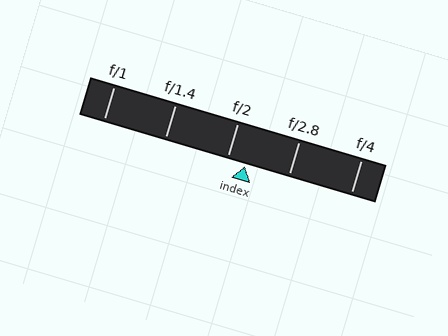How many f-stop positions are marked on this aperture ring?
There are 5 f-stop positions marked.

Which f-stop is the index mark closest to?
The index mark is closest to f/2.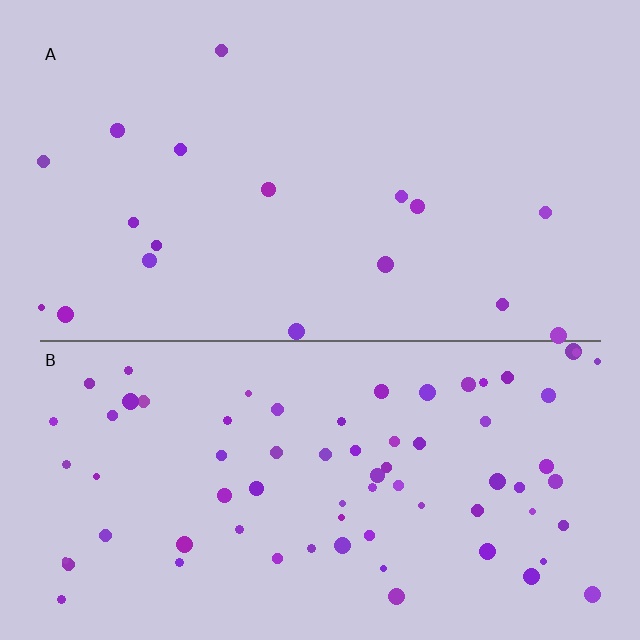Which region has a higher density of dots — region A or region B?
B (the bottom).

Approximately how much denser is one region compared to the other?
Approximately 4.2× — region B over region A.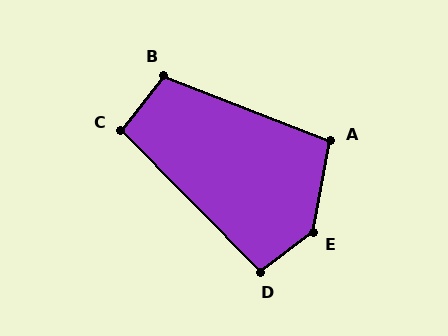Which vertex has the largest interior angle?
E, at approximately 137 degrees.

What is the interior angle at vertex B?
Approximately 107 degrees (obtuse).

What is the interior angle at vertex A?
Approximately 101 degrees (obtuse).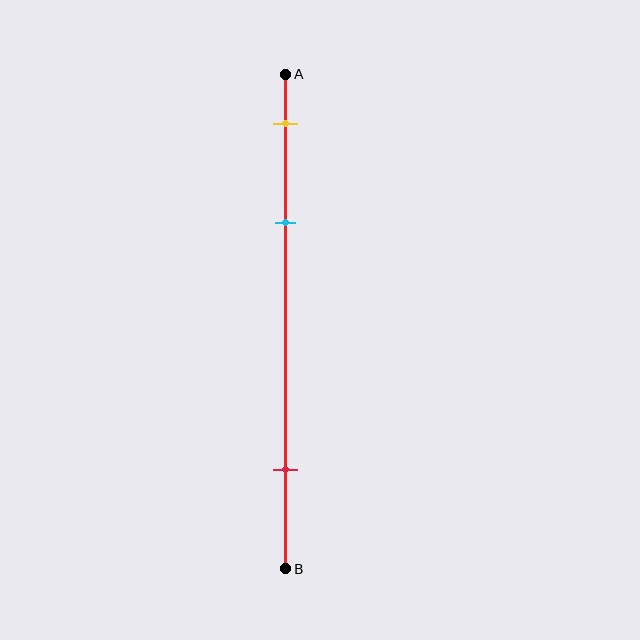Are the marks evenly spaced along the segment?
No, the marks are not evenly spaced.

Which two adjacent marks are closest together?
The yellow and cyan marks are the closest adjacent pair.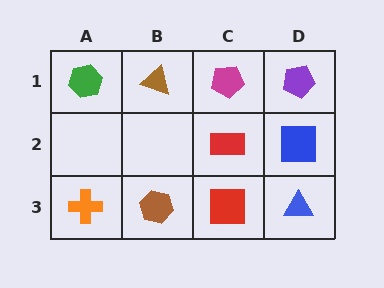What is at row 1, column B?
A brown triangle.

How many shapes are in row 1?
4 shapes.